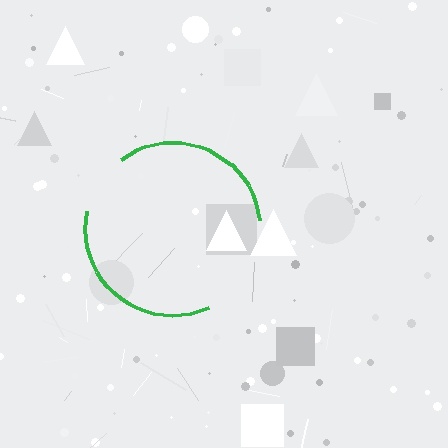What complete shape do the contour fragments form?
The contour fragments form a circle.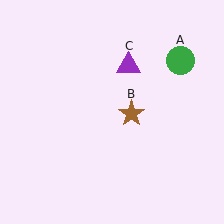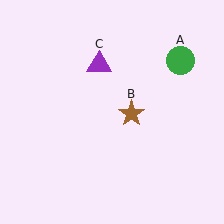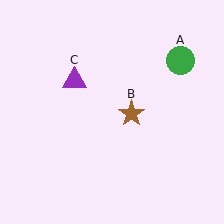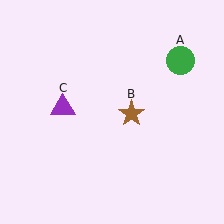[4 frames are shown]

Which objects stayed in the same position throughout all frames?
Green circle (object A) and brown star (object B) remained stationary.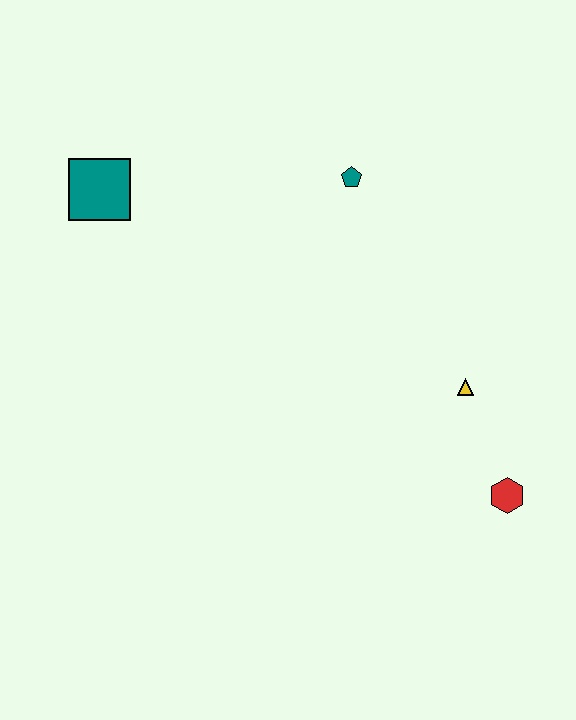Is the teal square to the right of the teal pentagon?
No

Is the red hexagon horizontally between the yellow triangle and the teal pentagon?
No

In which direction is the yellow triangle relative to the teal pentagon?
The yellow triangle is below the teal pentagon.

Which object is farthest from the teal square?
The red hexagon is farthest from the teal square.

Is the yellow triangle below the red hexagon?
No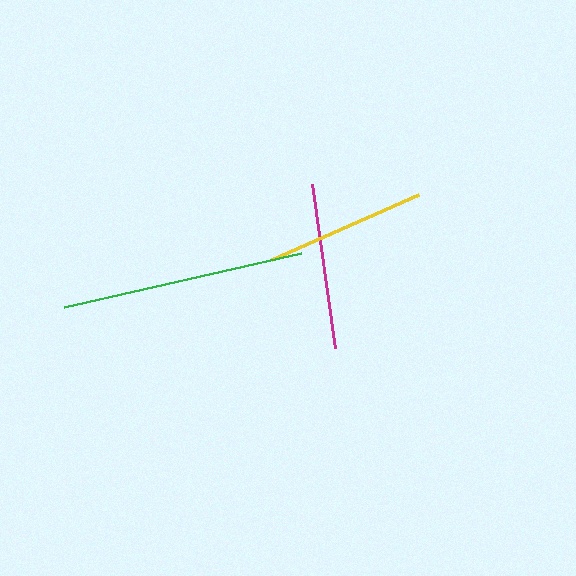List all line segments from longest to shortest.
From longest to shortest: green, magenta, yellow.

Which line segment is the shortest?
The yellow line is the shortest at approximately 160 pixels.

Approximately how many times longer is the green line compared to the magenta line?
The green line is approximately 1.5 times the length of the magenta line.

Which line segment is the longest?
The green line is the longest at approximately 243 pixels.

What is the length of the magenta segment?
The magenta segment is approximately 166 pixels long.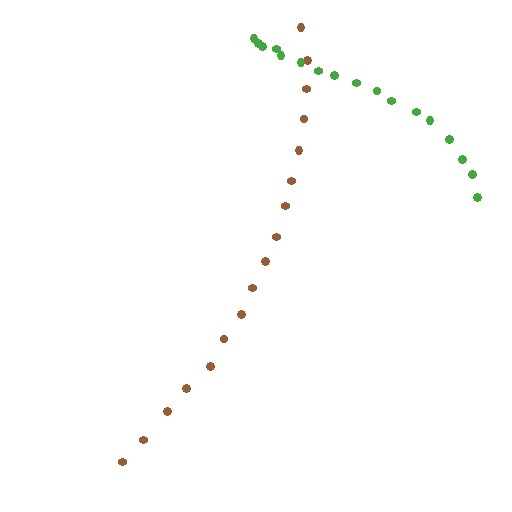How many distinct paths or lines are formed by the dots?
There are 2 distinct paths.